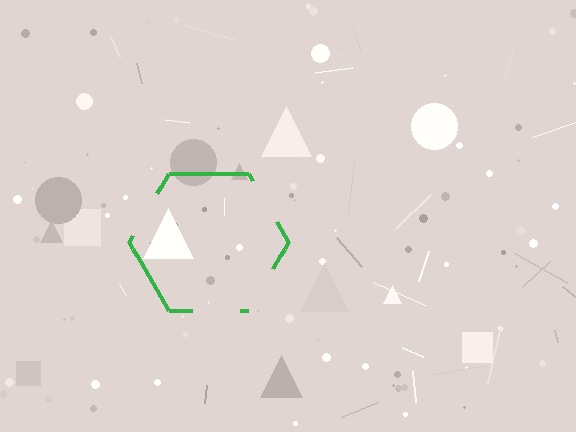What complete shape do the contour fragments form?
The contour fragments form a hexagon.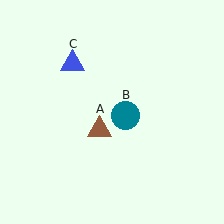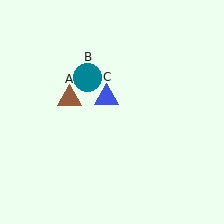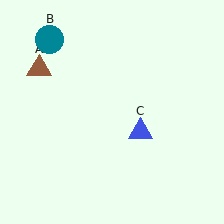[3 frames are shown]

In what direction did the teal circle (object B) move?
The teal circle (object B) moved up and to the left.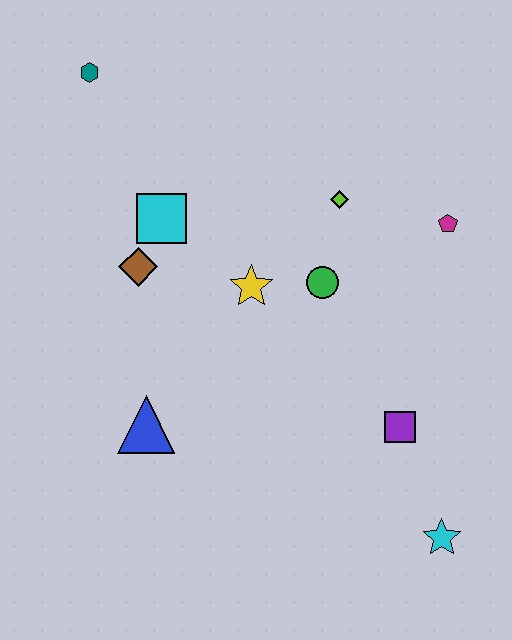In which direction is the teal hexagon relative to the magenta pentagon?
The teal hexagon is to the left of the magenta pentagon.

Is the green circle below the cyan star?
No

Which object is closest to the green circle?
The yellow star is closest to the green circle.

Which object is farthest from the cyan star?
The teal hexagon is farthest from the cyan star.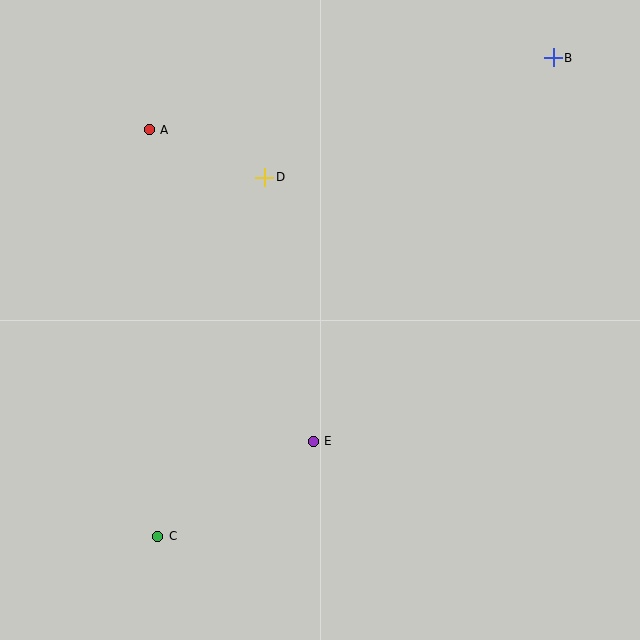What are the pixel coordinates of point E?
Point E is at (313, 441).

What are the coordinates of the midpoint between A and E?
The midpoint between A and E is at (231, 286).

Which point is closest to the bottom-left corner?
Point C is closest to the bottom-left corner.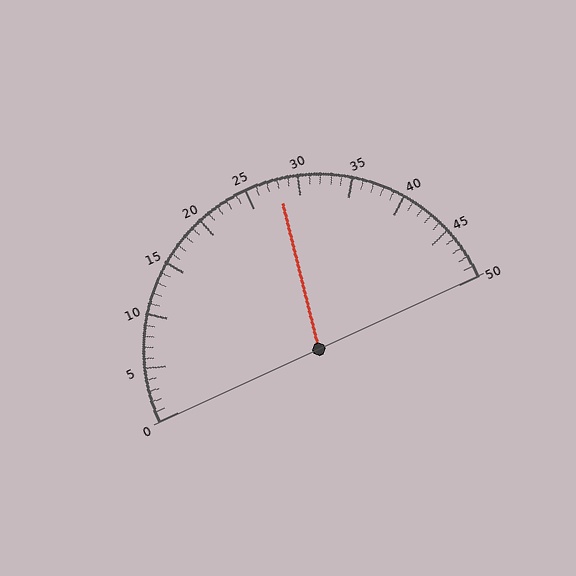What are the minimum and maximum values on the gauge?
The gauge ranges from 0 to 50.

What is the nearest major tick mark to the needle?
The nearest major tick mark is 30.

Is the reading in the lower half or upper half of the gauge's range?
The reading is in the upper half of the range (0 to 50).